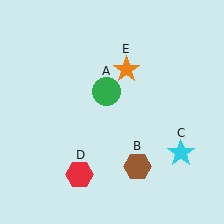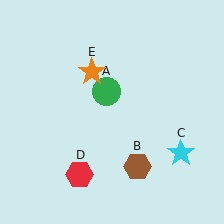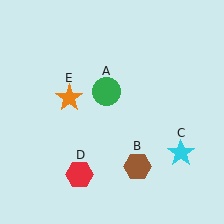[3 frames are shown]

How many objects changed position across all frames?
1 object changed position: orange star (object E).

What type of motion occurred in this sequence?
The orange star (object E) rotated counterclockwise around the center of the scene.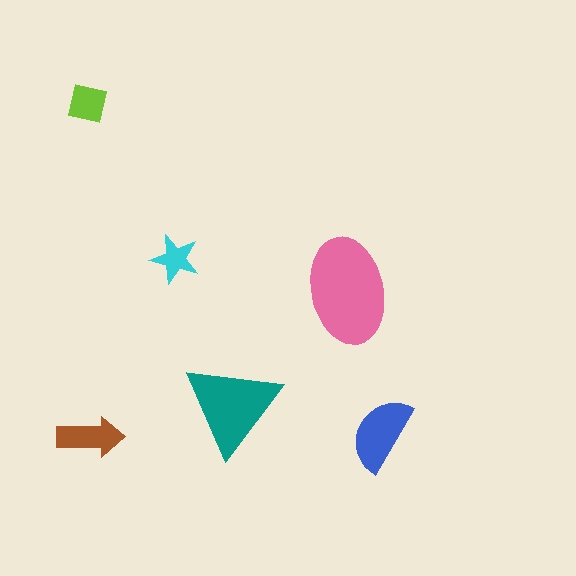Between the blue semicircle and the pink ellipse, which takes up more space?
The pink ellipse.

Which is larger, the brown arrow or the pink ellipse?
The pink ellipse.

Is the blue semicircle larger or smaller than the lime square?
Larger.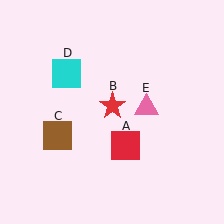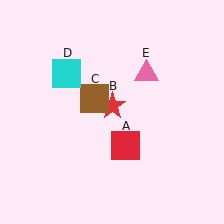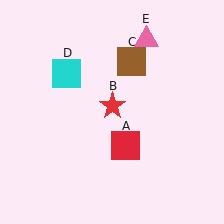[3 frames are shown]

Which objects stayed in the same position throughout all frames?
Red square (object A) and red star (object B) and cyan square (object D) remained stationary.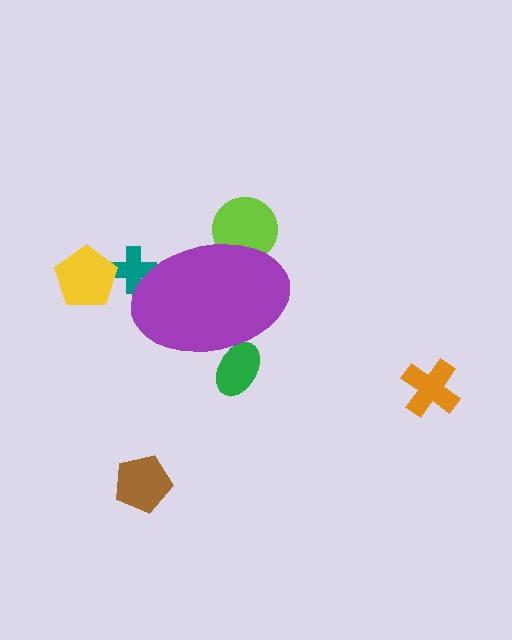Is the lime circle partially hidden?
Yes, the lime circle is partially hidden behind the purple ellipse.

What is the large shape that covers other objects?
A purple ellipse.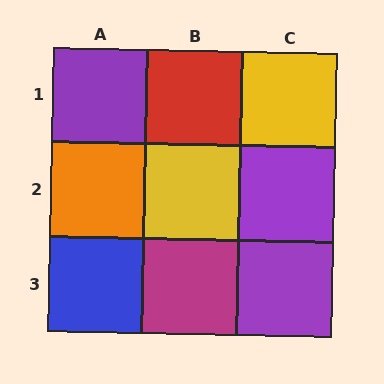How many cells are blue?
1 cell is blue.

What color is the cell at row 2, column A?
Orange.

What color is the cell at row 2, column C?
Purple.